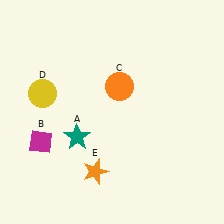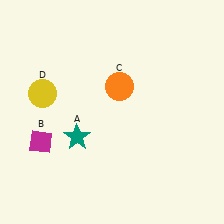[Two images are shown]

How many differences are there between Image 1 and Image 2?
There is 1 difference between the two images.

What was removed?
The orange star (E) was removed in Image 2.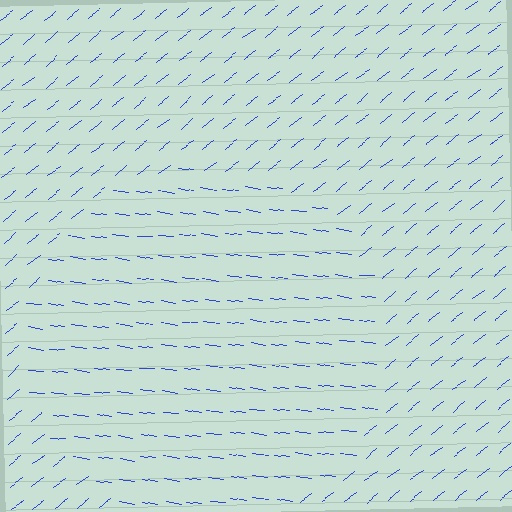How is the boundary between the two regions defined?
The boundary is defined purely by a change in line orientation (approximately 45 degrees difference). All lines are the same color and thickness.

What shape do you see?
I see a circle.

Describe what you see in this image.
The image is filled with small blue line segments. A circle region in the image has lines oriented differently from the surrounding lines, creating a visible texture boundary.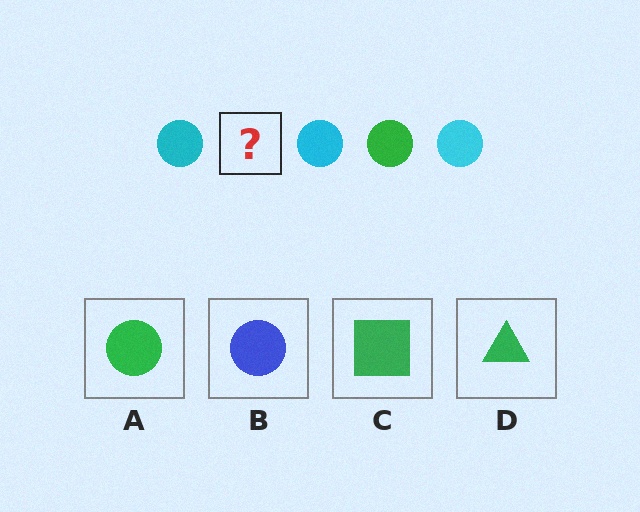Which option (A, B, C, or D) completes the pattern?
A.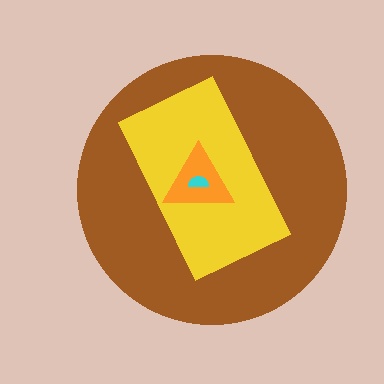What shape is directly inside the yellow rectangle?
The orange triangle.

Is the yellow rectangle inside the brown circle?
Yes.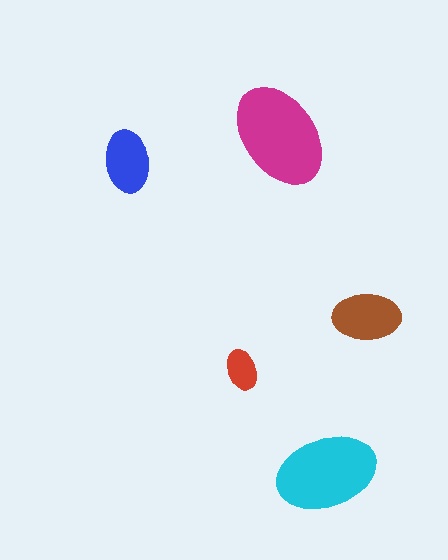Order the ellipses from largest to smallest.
the magenta one, the cyan one, the brown one, the blue one, the red one.